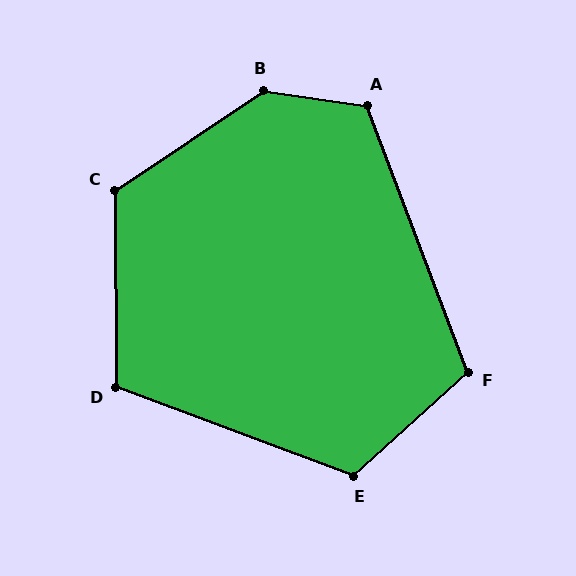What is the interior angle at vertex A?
Approximately 119 degrees (obtuse).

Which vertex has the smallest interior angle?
D, at approximately 111 degrees.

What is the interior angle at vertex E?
Approximately 117 degrees (obtuse).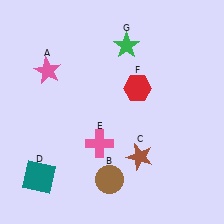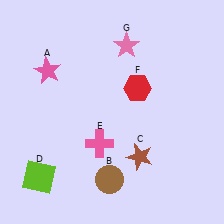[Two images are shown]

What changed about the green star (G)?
In Image 1, G is green. In Image 2, it changed to pink.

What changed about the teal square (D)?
In Image 1, D is teal. In Image 2, it changed to lime.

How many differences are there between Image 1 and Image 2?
There are 2 differences between the two images.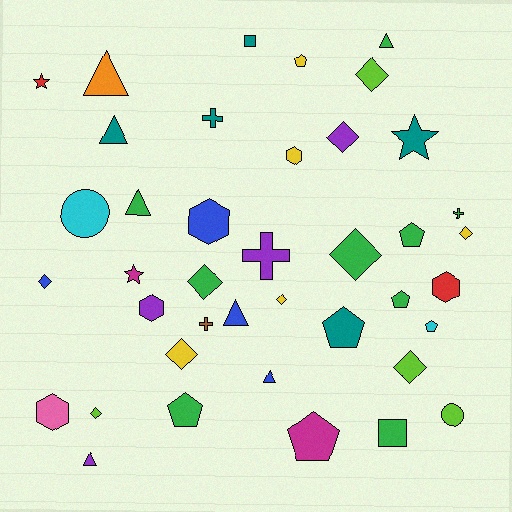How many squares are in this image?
There are 2 squares.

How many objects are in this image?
There are 40 objects.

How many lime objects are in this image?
There are 4 lime objects.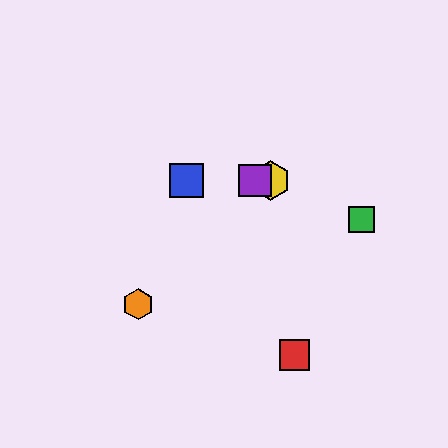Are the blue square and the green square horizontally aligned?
No, the blue square is at y≈181 and the green square is at y≈220.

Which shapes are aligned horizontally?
The blue square, the yellow hexagon, the purple square are aligned horizontally.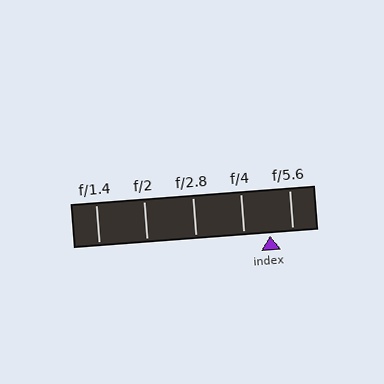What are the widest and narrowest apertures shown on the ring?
The widest aperture shown is f/1.4 and the narrowest is f/5.6.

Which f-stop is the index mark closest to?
The index mark is closest to f/5.6.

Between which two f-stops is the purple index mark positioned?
The index mark is between f/4 and f/5.6.